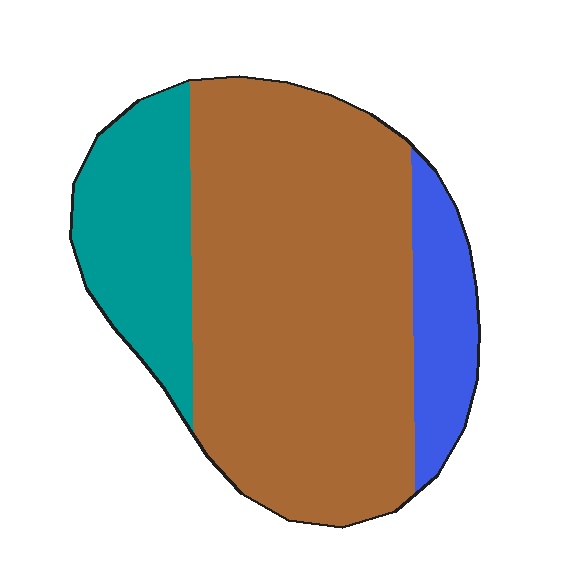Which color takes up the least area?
Blue, at roughly 10%.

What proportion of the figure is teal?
Teal takes up less than a quarter of the figure.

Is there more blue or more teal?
Teal.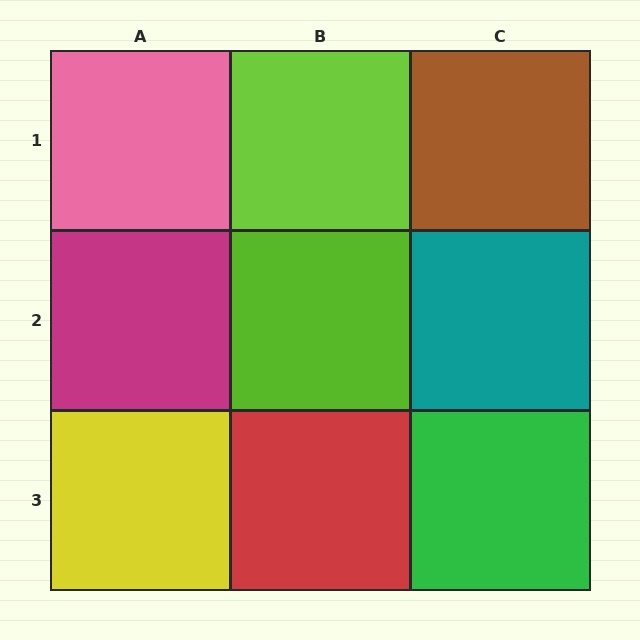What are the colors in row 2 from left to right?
Magenta, lime, teal.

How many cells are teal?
1 cell is teal.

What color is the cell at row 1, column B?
Lime.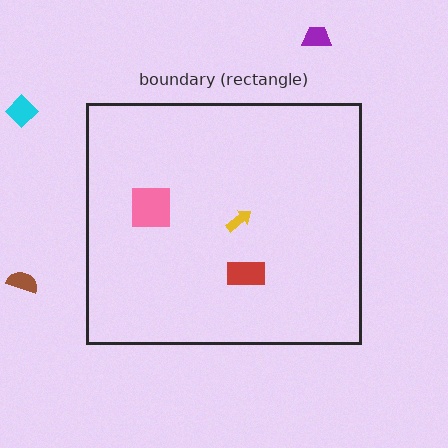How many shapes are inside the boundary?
3 inside, 3 outside.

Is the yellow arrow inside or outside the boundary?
Inside.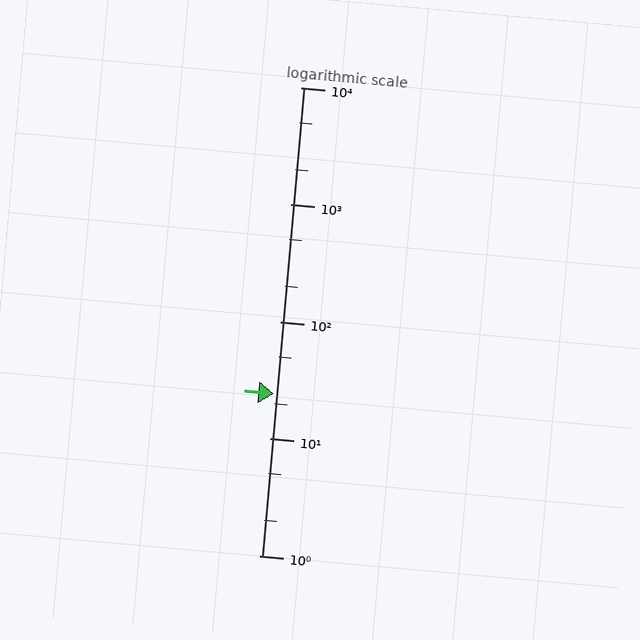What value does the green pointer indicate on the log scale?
The pointer indicates approximately 24.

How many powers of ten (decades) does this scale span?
The scale spans 4 decades, from 1 to 10000.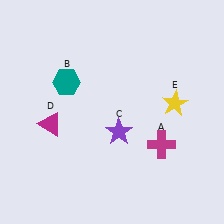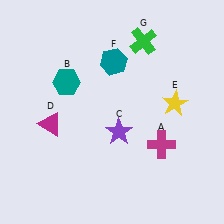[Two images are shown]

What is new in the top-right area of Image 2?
A green cross (G) was added in the top-right area of Image 2.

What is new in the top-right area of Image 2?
A teal hexagon (F) was added in the top-right area of Image 2.